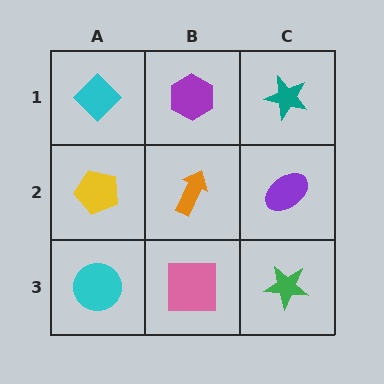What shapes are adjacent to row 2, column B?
A purple hexagon (row 1, column B), a pink square (row 3, column B), a yellow pentagon (row 2, column A), a purple ellipse (row 2, column C).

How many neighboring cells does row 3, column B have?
3.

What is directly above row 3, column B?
An orange arrow.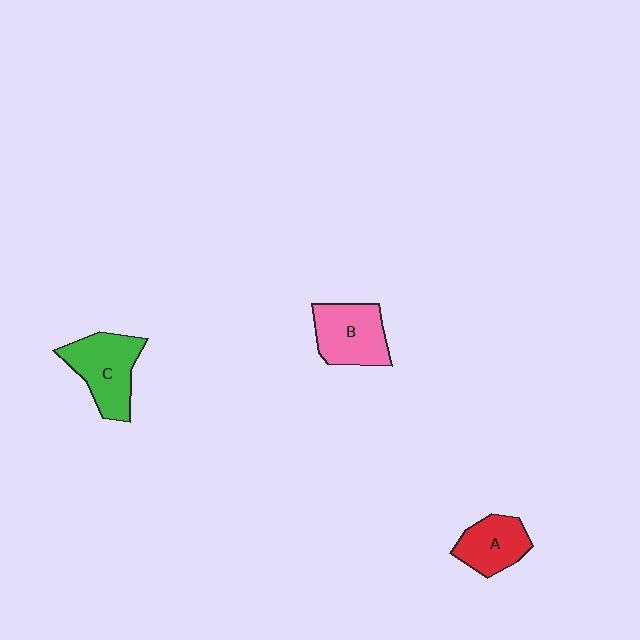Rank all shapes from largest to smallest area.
From largest to smallest: C (green), B (pink), A (red).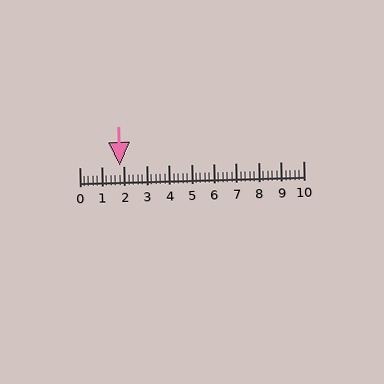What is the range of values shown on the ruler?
The ruler shows values from 0 to 10.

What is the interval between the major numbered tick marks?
The major tick marks are spaced 1 units apart.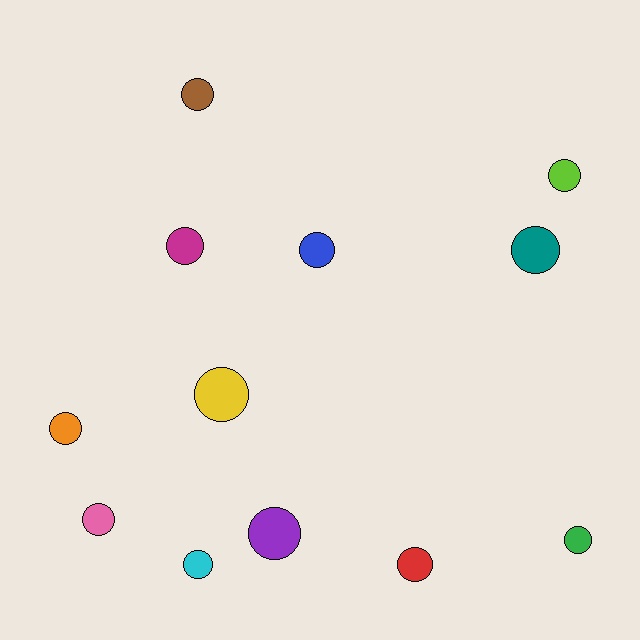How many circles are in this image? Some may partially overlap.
There are 12 circles.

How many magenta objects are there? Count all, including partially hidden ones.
There is 1 magenta object.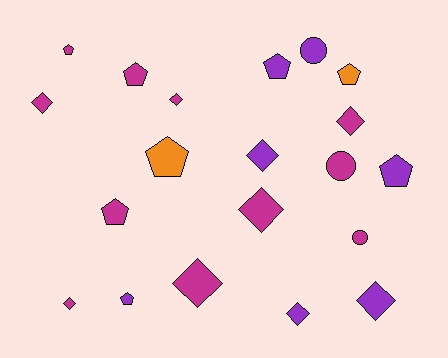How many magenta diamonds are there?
There are 6 magenta diamonds.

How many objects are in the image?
There are 20 objects.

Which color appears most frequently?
Magenta, with 11 objects.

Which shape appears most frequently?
Diamond, with 9 objects.